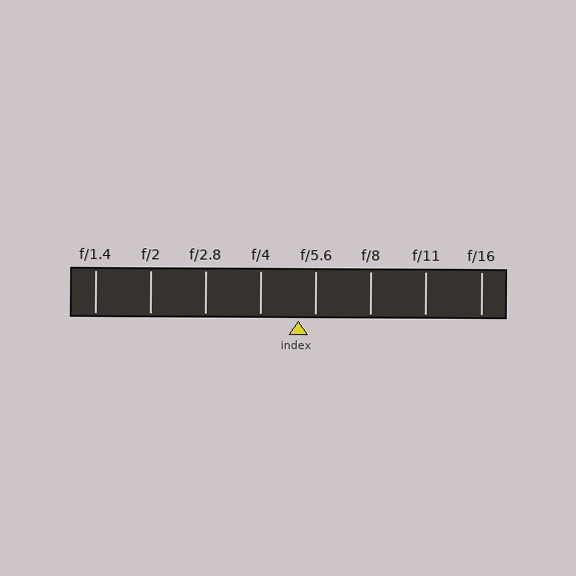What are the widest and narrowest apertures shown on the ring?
The widest aperture shown is f/1.4 and the narrowest is f/16.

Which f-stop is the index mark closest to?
The index mark is closest to f/5.6.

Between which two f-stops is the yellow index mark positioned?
The index mark is between f/4 and f/5.6.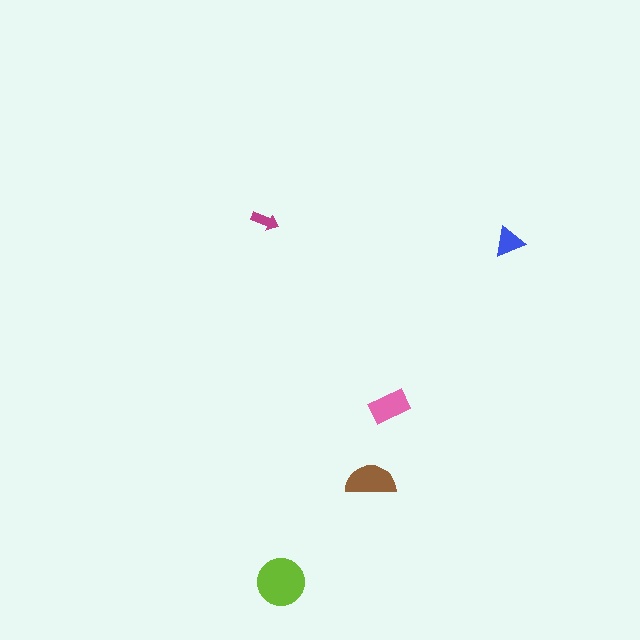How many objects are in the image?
There are 5 objects in the image.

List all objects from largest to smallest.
The lime circle, the brown semicircle, the pink rectangle, the blue triangle, the magenta arrow.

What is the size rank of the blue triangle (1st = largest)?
4th.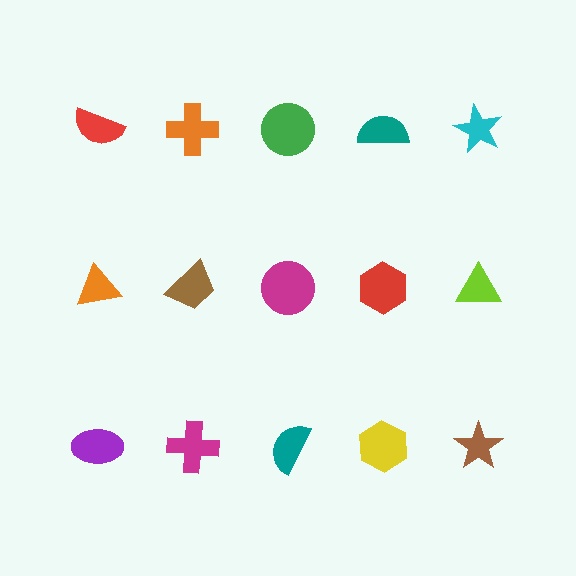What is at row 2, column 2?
A brown trapezoid.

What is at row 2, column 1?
An orange triangle.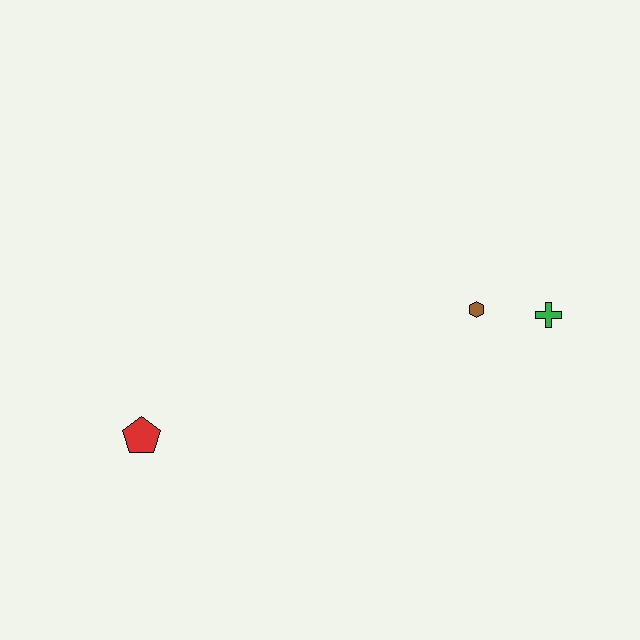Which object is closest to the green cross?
The brown hexagon is closest to the green cross.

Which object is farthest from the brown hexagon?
The red pentagon is farthest from the brown hexagon.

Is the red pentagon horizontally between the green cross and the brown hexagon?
No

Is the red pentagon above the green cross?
No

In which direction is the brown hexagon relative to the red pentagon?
The brown hexagon is to the right of the red pentagon.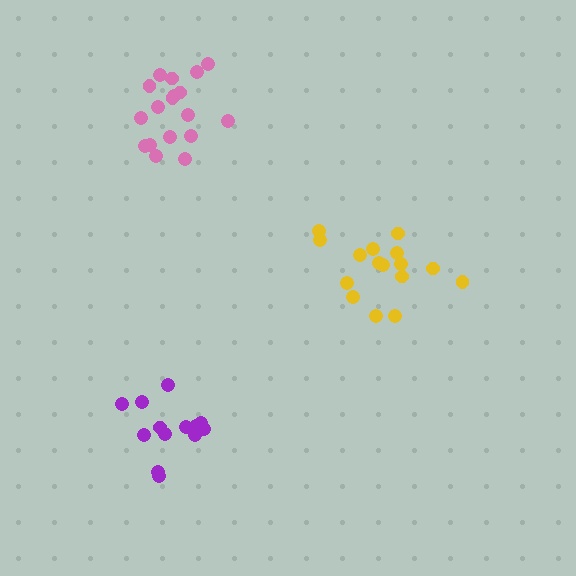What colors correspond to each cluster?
The clusters are colored: yellow, purple, pink.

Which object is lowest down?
The purple cluster is bottommost.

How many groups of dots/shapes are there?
There are 3 groups.